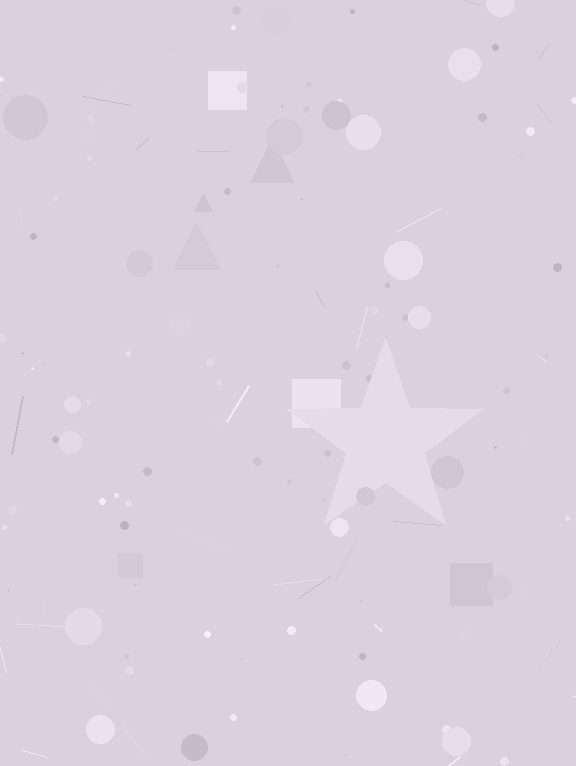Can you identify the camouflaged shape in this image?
The camouflaged shape is a star.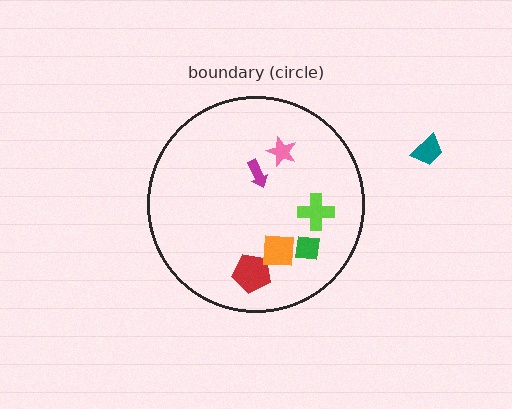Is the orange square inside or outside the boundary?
Inside.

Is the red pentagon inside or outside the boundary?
Inside.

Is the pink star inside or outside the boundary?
Inside.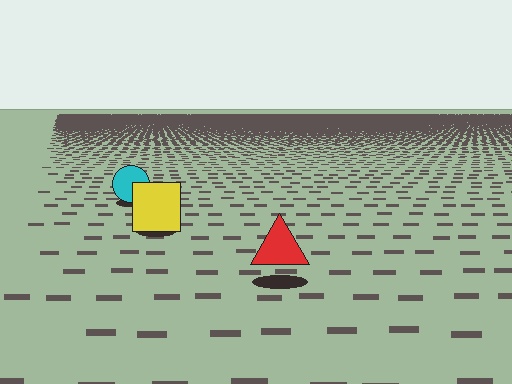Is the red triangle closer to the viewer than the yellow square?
Yes. The red triangle is closer — you can tell from the texture gradient: the ground texture is coarser near it.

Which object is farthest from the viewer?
The cyan circle is farthest from the viewer. It appears smaller and the ground texture around it is denser.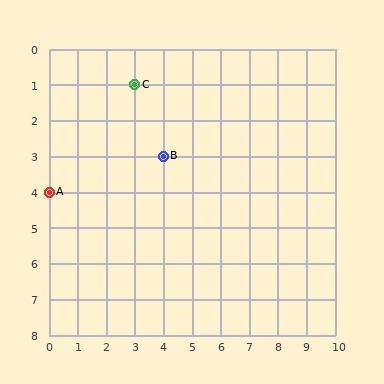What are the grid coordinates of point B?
Point B is at grid coordinates (4, 3).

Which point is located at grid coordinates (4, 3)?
Point B is at (4, 3).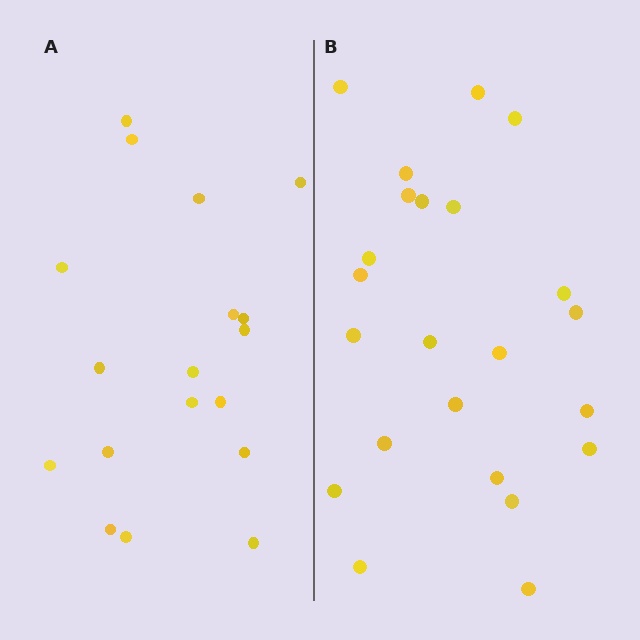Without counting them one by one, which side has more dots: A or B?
Region B (the right region) has more dots.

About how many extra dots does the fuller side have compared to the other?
Region B has about 5 more dots than region A.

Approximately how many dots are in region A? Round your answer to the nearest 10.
About 20 dots. (The exact count is 18, which rounds to 20.)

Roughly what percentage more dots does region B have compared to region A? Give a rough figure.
About 30% more.